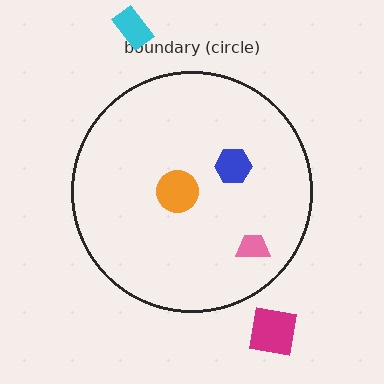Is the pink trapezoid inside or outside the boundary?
Inside.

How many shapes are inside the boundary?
3 inside, 2 outside.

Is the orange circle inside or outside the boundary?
Inside.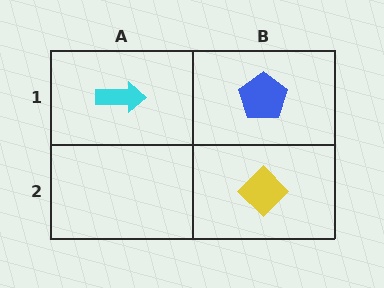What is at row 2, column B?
A yellow diamond.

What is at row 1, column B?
A blue pentagon.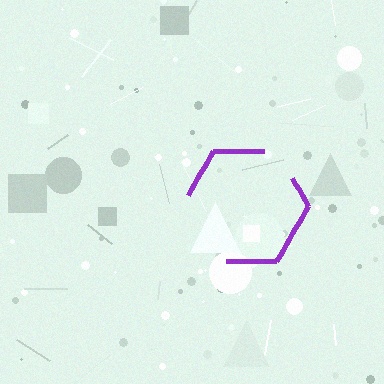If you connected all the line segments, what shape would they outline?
They would outline a hexagon.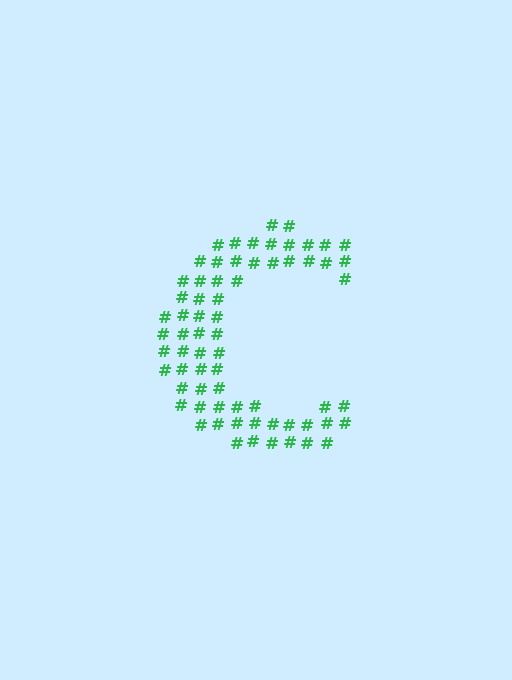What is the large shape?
The large shape is the letter C.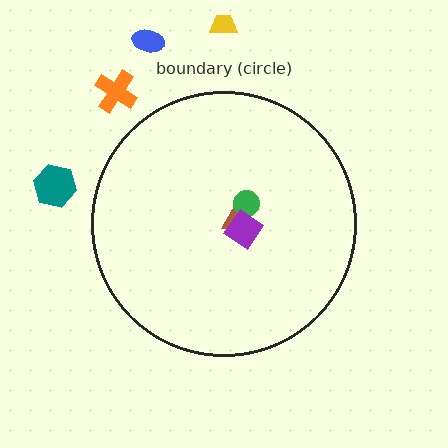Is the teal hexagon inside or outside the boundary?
Outside.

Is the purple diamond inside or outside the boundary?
Inside.